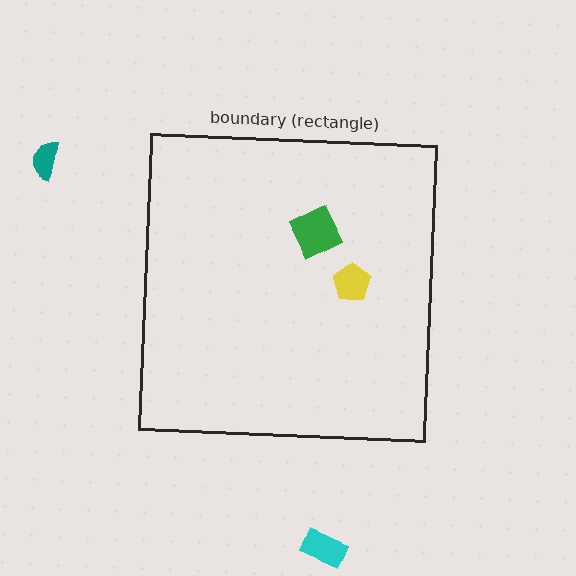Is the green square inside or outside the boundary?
Inside.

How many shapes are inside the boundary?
2 inside, 2 outside.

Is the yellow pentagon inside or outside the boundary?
Inside.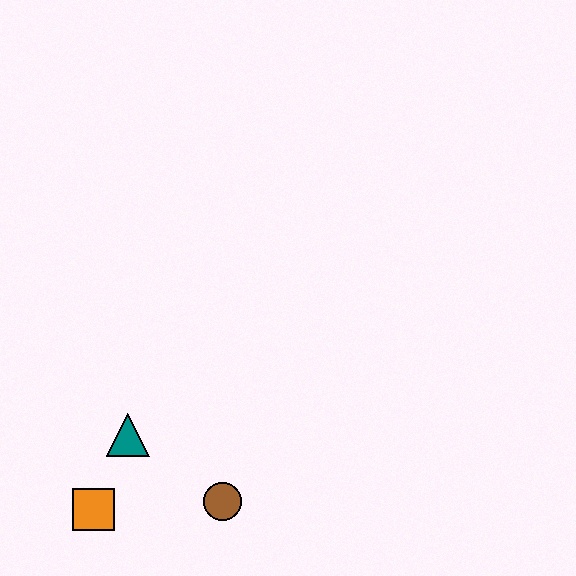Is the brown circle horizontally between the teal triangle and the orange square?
No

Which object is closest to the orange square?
The teal triangle is closest to the orange square.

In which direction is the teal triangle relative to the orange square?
The teal triangle is above the orange square.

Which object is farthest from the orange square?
The brown circle is farthest from the orange square.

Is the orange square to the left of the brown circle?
Yes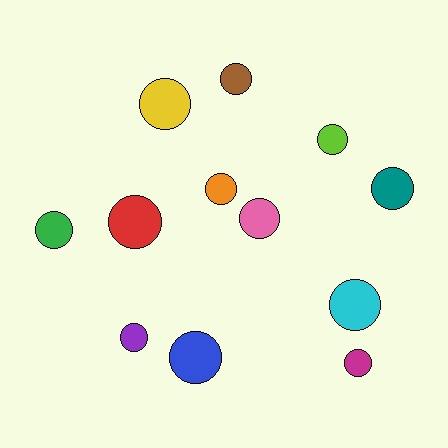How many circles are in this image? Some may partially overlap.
There are 12 circles.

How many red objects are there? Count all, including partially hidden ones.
There is 1 red object.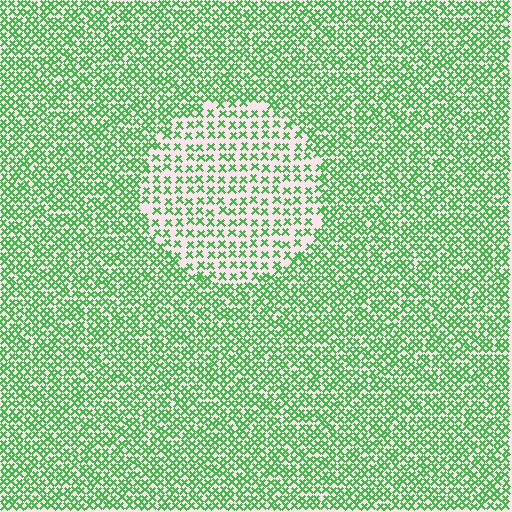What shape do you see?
I see a circle.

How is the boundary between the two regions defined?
The boundary is defined by a change in element density (approximately 1.9x ratio). All elements are the same color, size, and shape.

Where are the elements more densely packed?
The elements are more densely packed outside the circle boundary.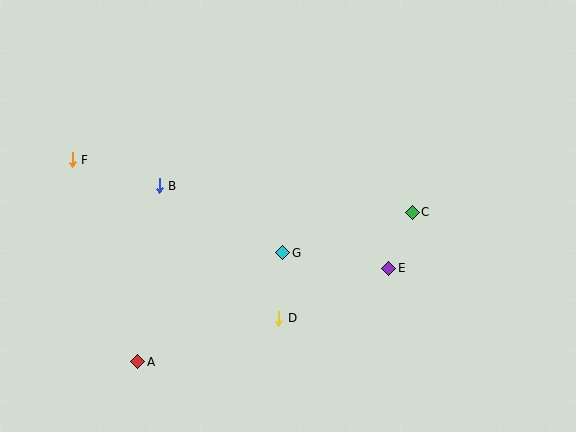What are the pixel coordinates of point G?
Point G is at (283, 253).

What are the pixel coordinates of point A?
Point A is at (138, 362).